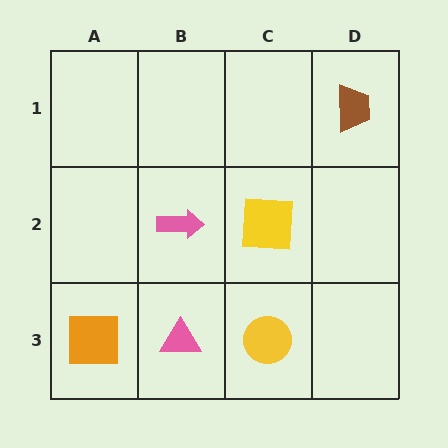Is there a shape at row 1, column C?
No, that cell is empty.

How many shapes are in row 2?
2 shapes.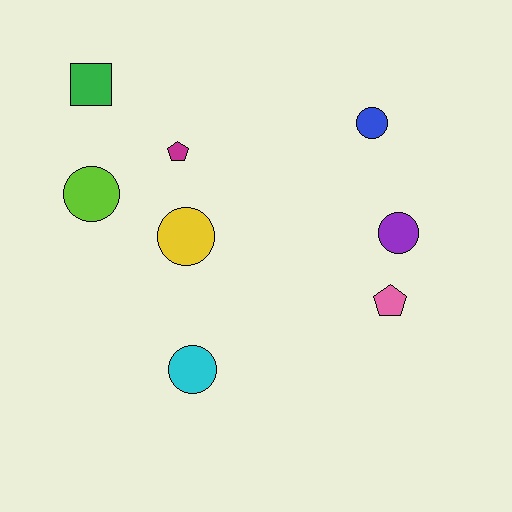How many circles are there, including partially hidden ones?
There are 5 circles.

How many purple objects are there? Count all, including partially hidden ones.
There is 1 purple object.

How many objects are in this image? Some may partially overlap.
There are 8 objects.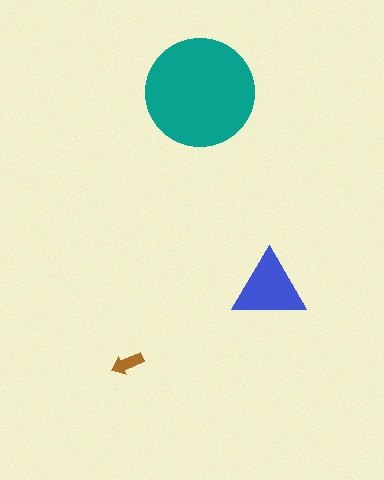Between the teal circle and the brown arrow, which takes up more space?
The teal circle.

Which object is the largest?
The teal circle.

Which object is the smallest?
The brown arrow.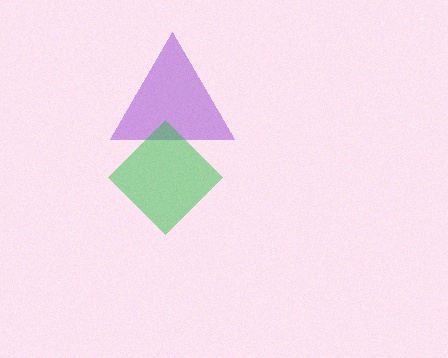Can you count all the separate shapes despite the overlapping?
Yes, there are 2 separate shapes.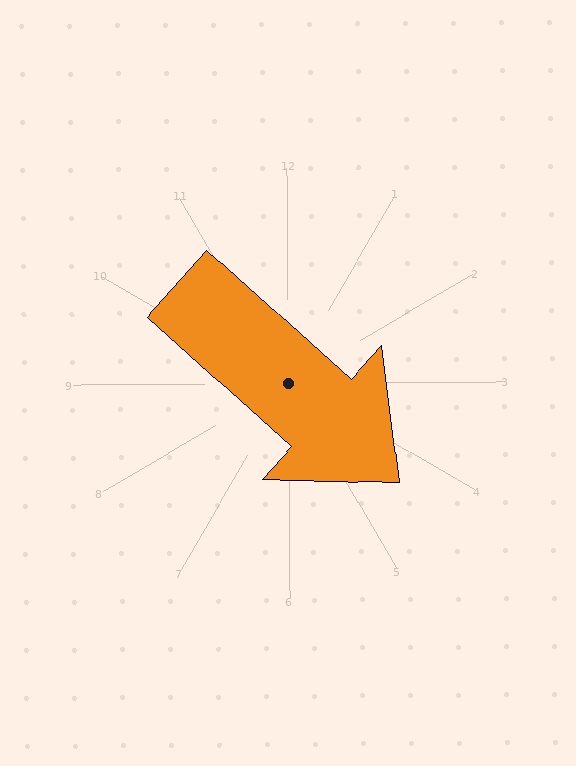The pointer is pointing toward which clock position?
Roughly 4 o'clock.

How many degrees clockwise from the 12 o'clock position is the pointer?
Approximately 132 degrees.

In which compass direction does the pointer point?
Southeast.